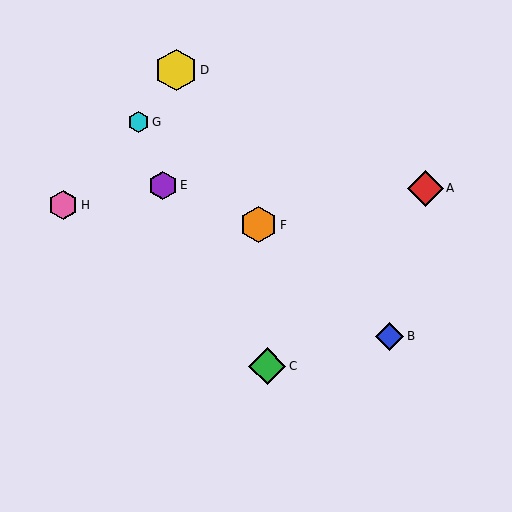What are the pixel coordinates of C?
Object C is at (267, 366).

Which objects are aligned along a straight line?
Objects B, F, G are aligned along a straight line.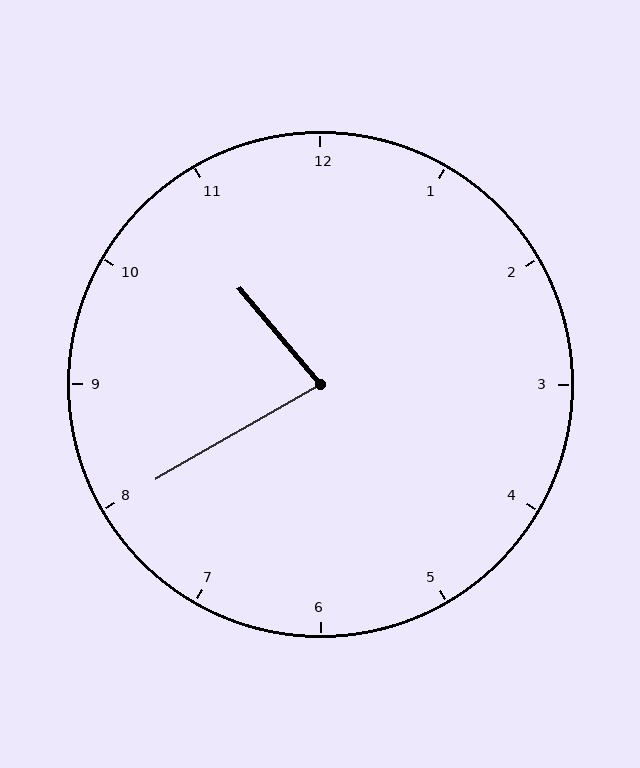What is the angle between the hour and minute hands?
Approximately 80 degrees.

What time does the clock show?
10:40.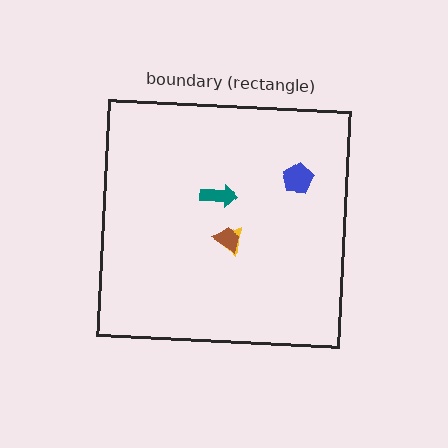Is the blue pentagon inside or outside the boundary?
Inside.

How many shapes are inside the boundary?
4 inside, 0 outside.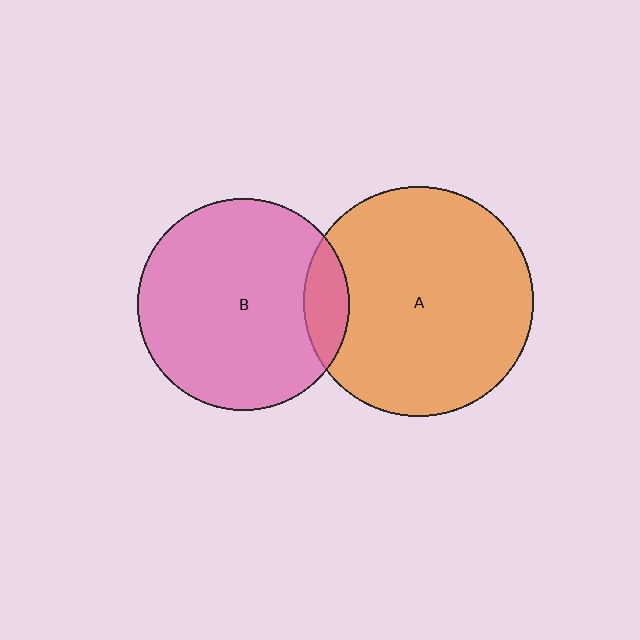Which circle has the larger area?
Circle A (orange).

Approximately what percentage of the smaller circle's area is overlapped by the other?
Approximately 10%.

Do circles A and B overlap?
Yes.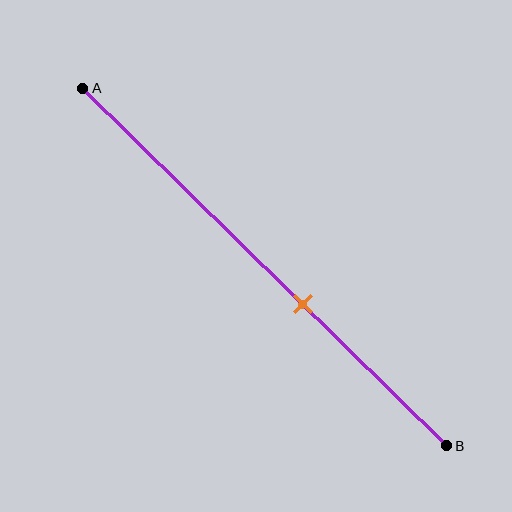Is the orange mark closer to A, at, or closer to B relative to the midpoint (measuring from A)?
The orange mark is closer to point B than the midpoint of segment AB.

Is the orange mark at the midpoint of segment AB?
No, the mark is at about 60% from A, not at the 50% midpoint.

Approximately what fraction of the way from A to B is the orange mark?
The orange mark is approximately 60% of the way from A to B.